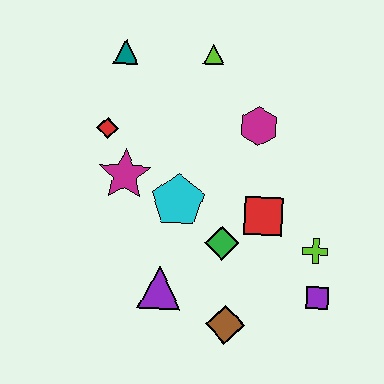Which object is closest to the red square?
The green diamond is closest to the red square.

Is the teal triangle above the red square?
Yes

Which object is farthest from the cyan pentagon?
The purple square is farthest from the cyan pentagon.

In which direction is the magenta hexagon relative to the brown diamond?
The magenta hexagon is above the brown diamond.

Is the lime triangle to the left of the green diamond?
Yes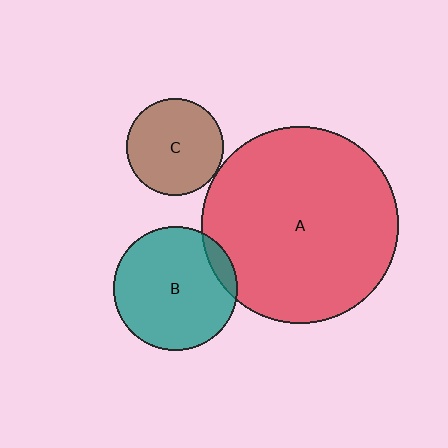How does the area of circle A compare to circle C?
Approximately 4.1 times.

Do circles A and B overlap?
Yes.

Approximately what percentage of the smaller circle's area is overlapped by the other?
Approximately 10%.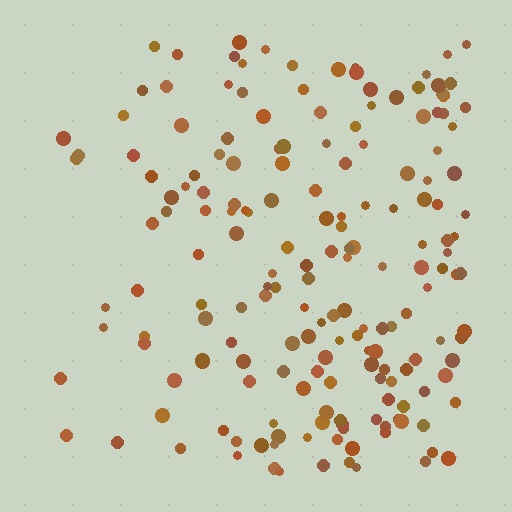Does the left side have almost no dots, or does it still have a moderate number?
Still a moderate number, just noticeably fewer than the right.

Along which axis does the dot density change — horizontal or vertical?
Horizontal.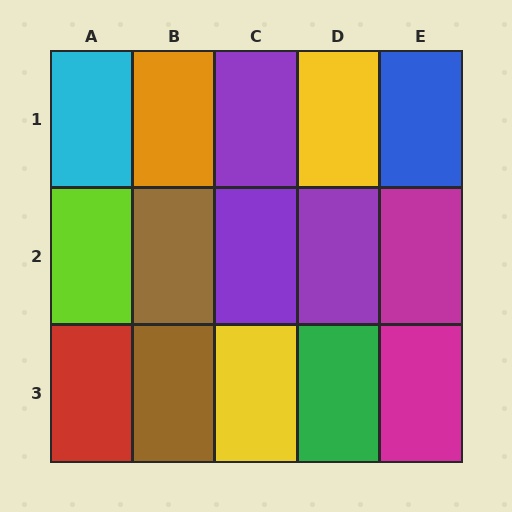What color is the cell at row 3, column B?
Brown.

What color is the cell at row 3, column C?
Yellow.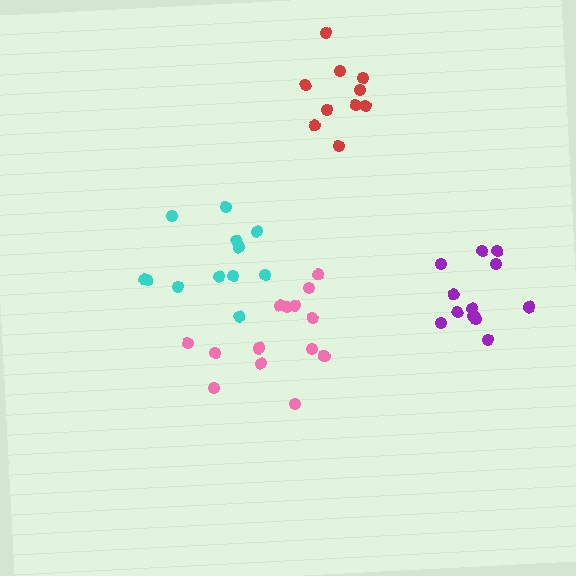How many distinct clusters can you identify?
There are 4 distinct clusters.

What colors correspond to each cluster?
The clusters are colored: cyan, red, purple, pink.